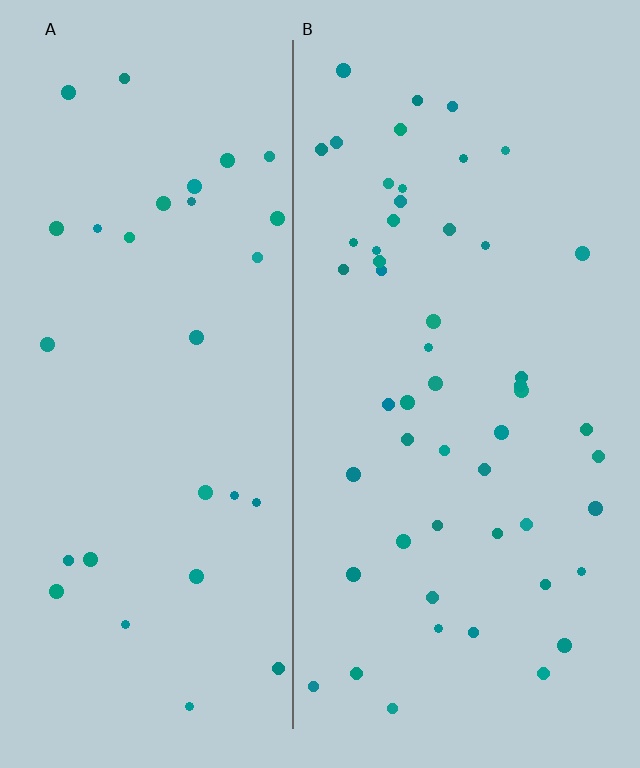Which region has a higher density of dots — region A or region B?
B (the right).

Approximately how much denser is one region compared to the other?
Approximately 1.7× — region B over region A.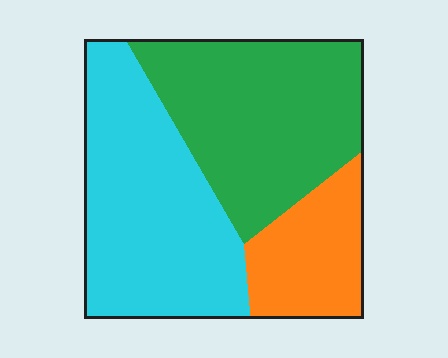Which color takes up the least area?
Orange, at roughly 20%.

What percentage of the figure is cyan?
Cyan takes up between a quarter and a half of the figure.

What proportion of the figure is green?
Green covers 40% of the figure.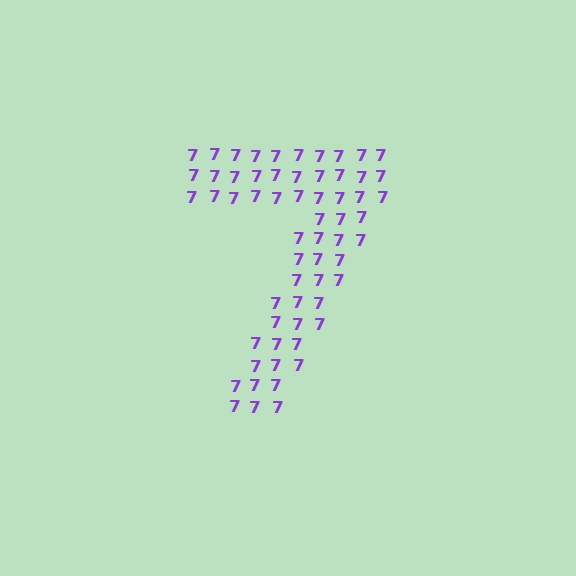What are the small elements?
The small elements are digit 7's.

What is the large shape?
The large shape is the digit 7.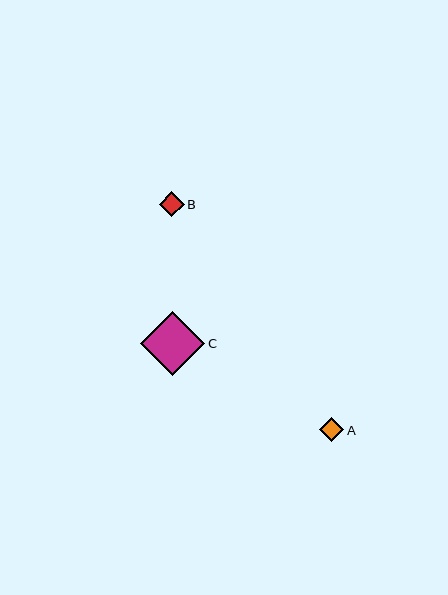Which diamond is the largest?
Diamond C is the largest with a size of approximately 64 pixels.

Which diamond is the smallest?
Diamond A is the smallest with a size of approximately 24 pixels.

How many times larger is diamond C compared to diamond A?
Diamond C is approximately 2.7 times the size of diamond A.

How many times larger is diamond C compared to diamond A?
Diamond C is approximately 2.7 times the size of diamond A.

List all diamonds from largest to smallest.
From largest to smallest: C, B, A.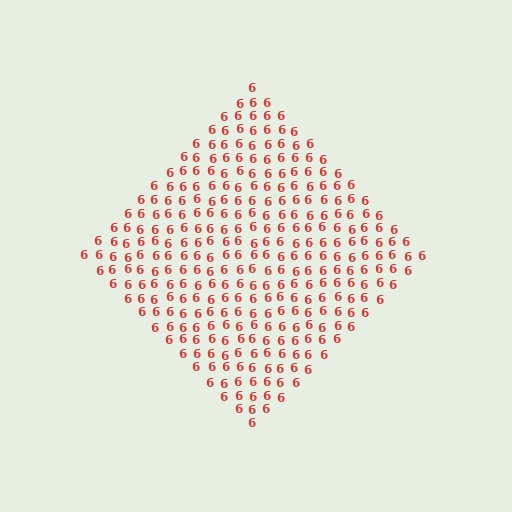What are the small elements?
The small elements are digit 6's.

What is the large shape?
The large shape is a diamond.